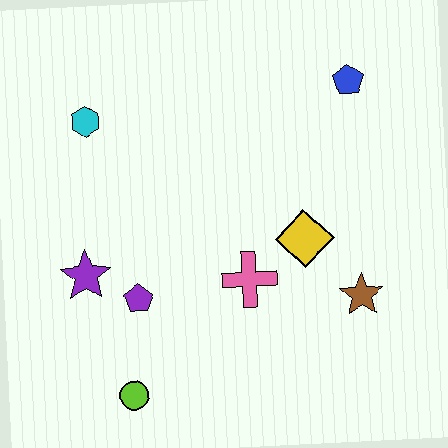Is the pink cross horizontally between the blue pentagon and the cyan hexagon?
Yes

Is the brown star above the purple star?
No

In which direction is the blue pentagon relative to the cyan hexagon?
The blue pentagon is to the right of the cyan hexagon.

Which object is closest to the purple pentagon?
The purple star is closest to the purple pentagon.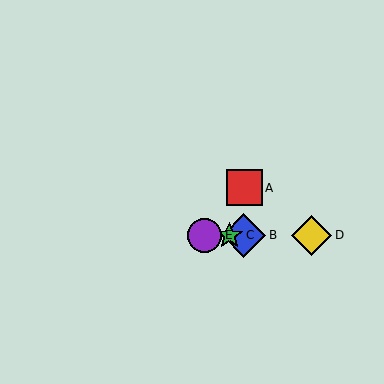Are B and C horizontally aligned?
Yes, both are at y≈235.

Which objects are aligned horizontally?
Objects B, C, D, E are aligned horizontally.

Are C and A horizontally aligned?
No, C is at y≈235 and A is at y≈188.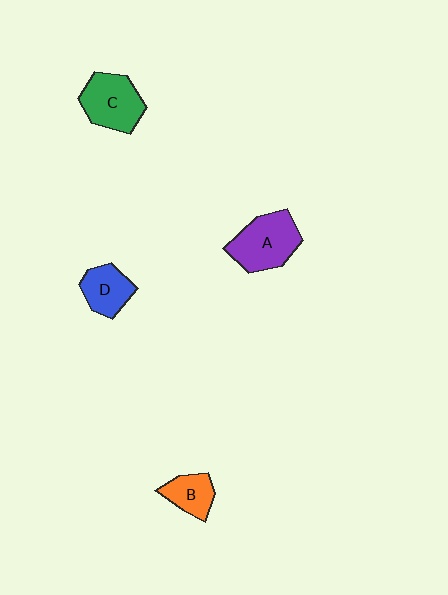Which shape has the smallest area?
Shape B (orange).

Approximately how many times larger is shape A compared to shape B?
Approximately 1.8 times.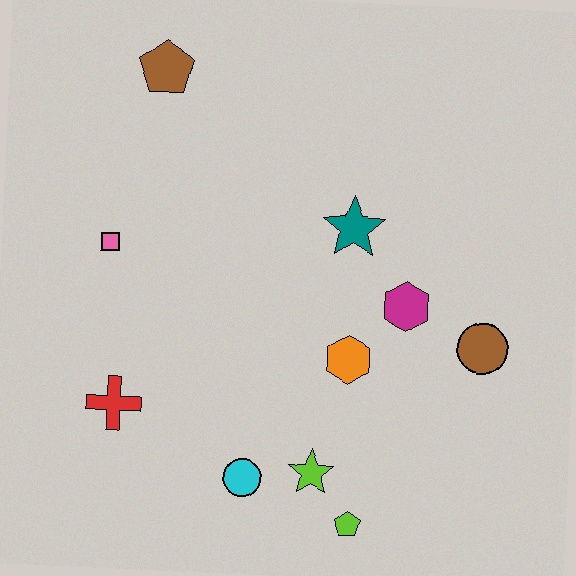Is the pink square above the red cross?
Yes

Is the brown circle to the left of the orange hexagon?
No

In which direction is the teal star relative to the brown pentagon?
The teal star is to the right of the brown pentagon.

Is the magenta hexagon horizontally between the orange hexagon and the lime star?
No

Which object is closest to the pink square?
The red cross is closest to the pink square.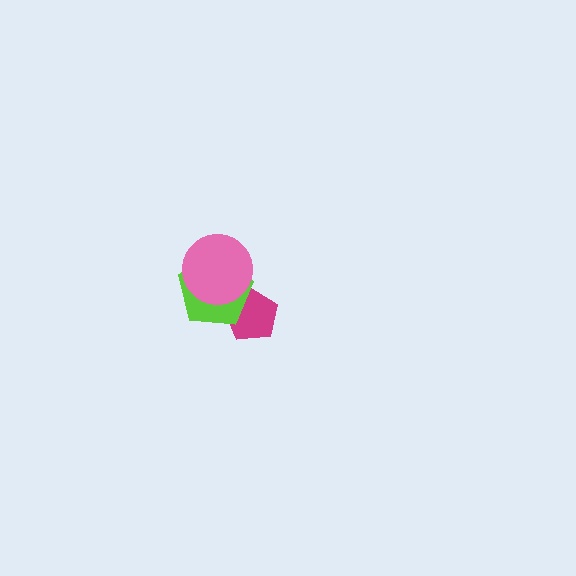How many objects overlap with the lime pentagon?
2 objects overlap with the lime pentagon.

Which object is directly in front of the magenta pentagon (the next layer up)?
The lime pentagon is directly in front of the magenta pentagon.